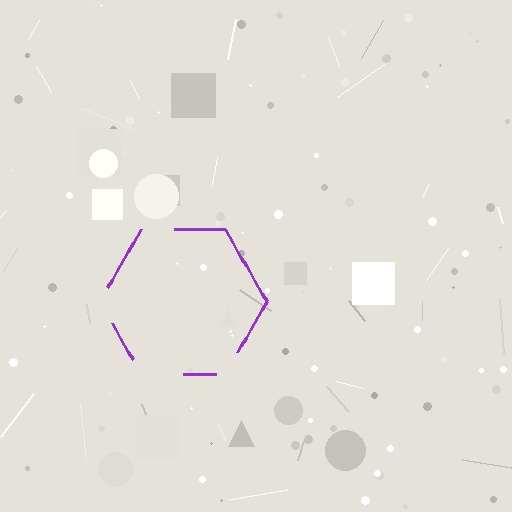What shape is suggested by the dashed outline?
The dashed outline suggests a hexagon.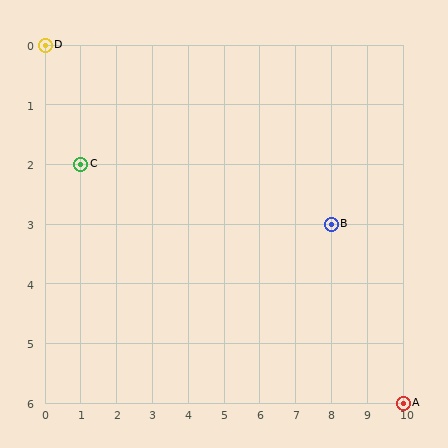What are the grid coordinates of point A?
Point A is at grid coordinates (10, 6).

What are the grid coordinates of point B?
Point B is at grid coordinates (8, 3).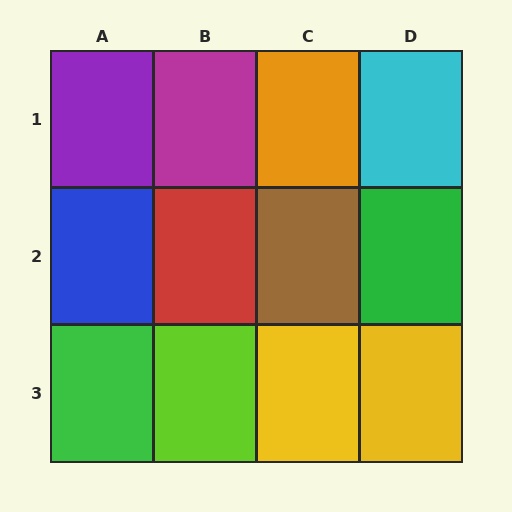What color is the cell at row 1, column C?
Orange.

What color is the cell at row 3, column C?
Yellow.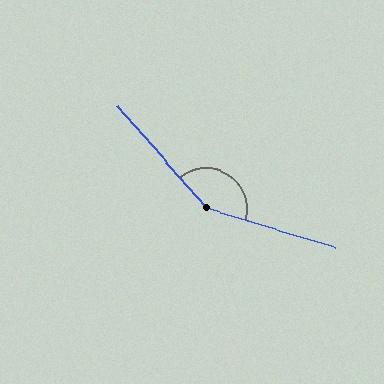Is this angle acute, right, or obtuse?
It is obtuse.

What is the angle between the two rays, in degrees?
Approximately 147 degrees.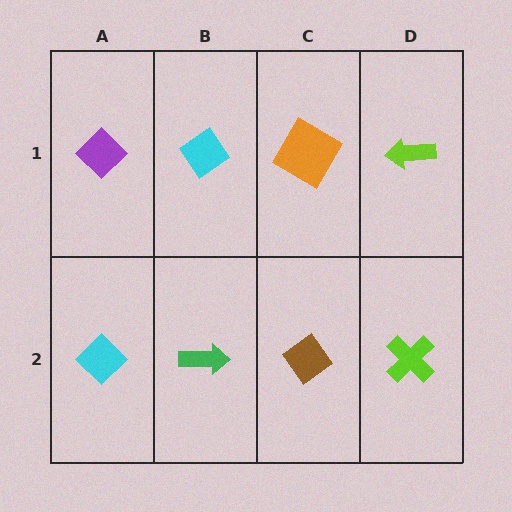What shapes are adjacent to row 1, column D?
A lime cross (row 2, column D), an orange diamond (row 1, column C).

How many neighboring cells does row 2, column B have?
3.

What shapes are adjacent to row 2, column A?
A purple diamond (row 1, column A), a green arrow (row 2, column B).